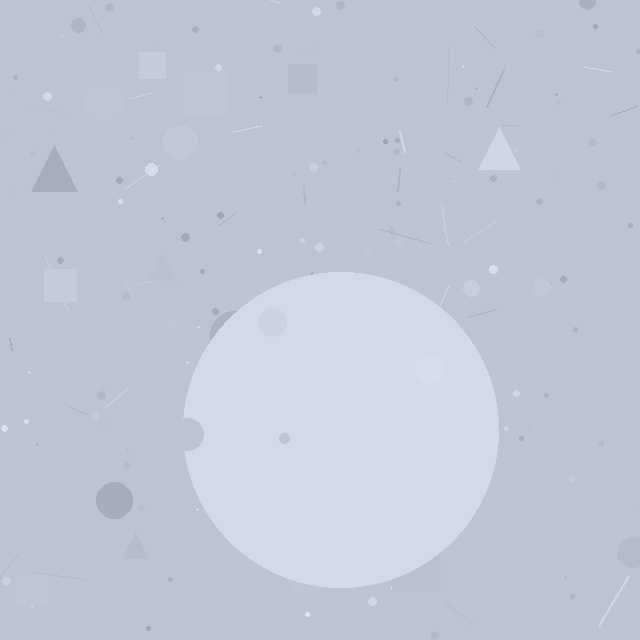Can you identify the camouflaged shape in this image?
The camouflaged shape is a circle.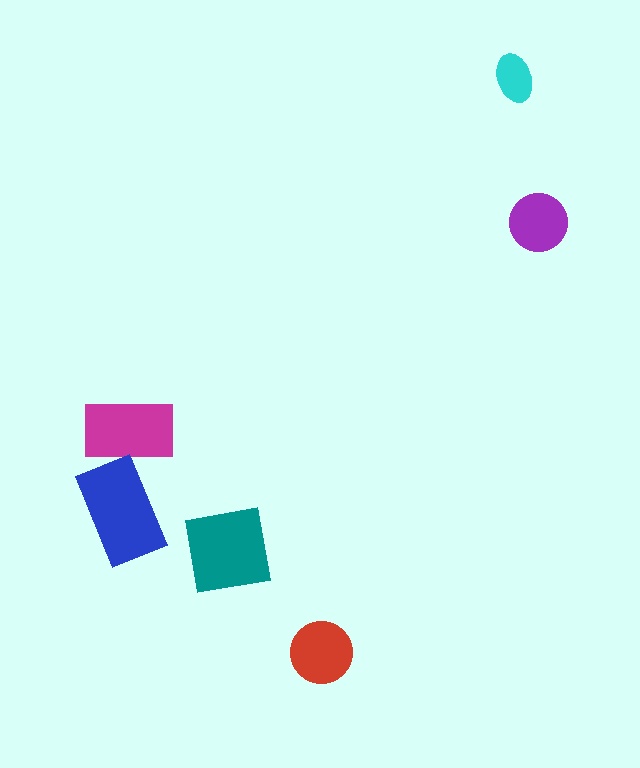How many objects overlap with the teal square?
0 objects overlap with the teal square.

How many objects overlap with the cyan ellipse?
0 objects overlap with the cyan ellipse.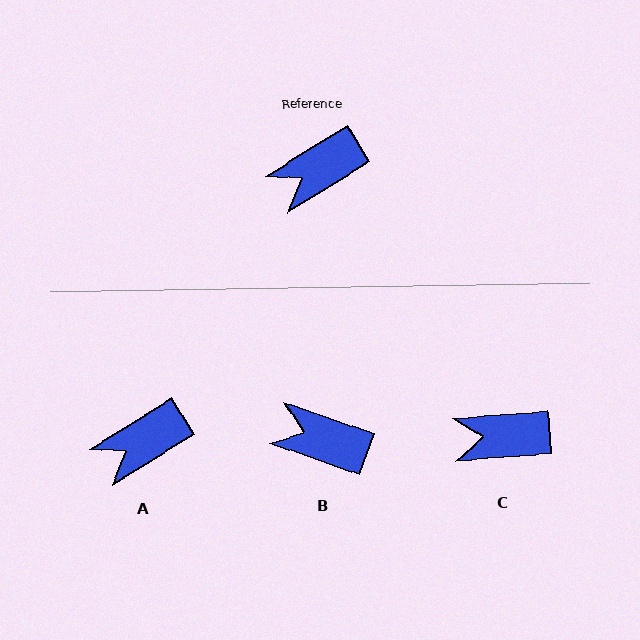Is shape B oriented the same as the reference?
No, it is off by about 51 degrees.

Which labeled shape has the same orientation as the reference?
A.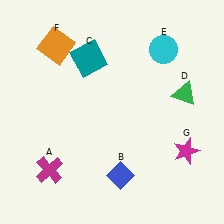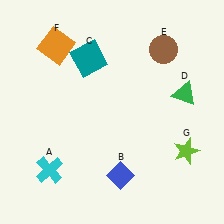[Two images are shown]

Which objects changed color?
A changed from magenta to cyan. E changed from cyan to brown. G changed from magenta to lime.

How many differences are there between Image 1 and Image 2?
There are 3 differences between the two images.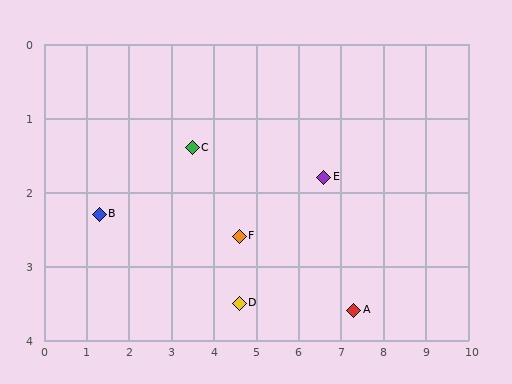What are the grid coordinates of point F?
Point F is at approximately (4.6, 2.6).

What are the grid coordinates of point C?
Point C is at approximately (3.5, 1.4).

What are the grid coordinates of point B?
Point B is at approximately (1.3, 2.3).